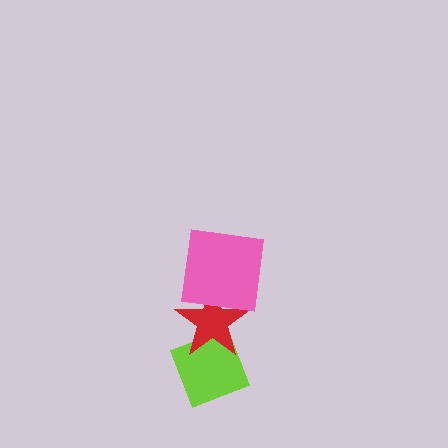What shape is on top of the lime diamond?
The red star is on top of the lime diamond.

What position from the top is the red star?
The red star is 2nd from the top.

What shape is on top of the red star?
The pink square is on top of the red star.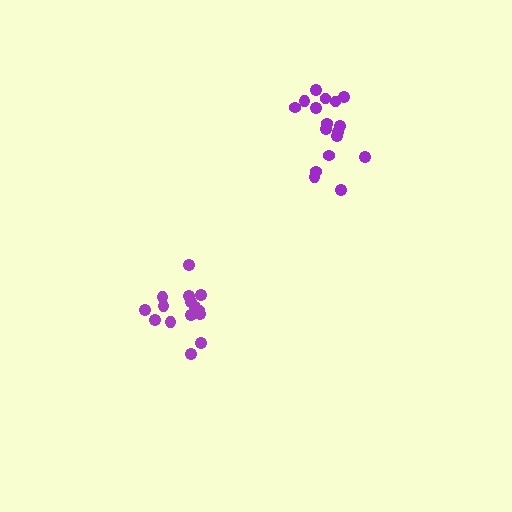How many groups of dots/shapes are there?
There are 2 groups.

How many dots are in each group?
Group 1: 17 dots, Group 2: 15 dots (32 total).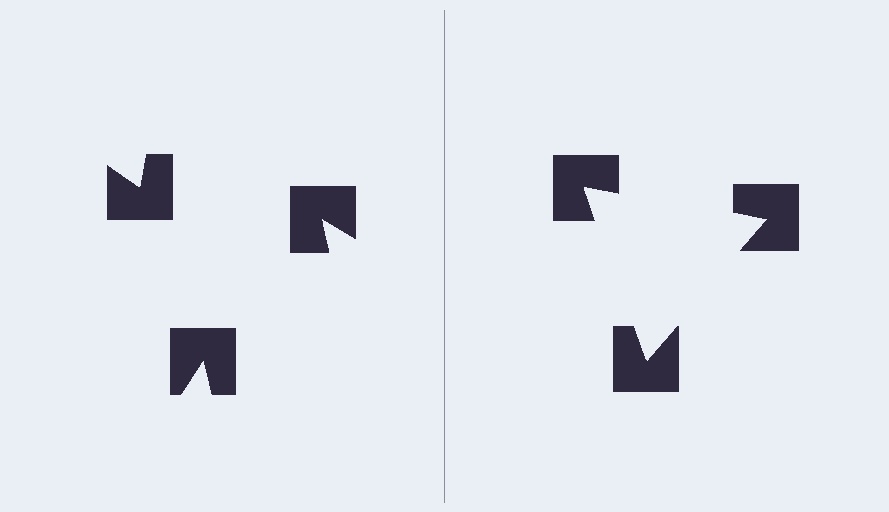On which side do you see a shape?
An illusory triangle appears on the right side. On the left side the wedge cuts are rotated, so no coherent shape forms.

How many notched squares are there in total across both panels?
6 — 3 on each side.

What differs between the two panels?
The notched squares are positioned identically on both sides; only the wedge orientations differ. On the right they align to a triangle; on the left they are misaligned.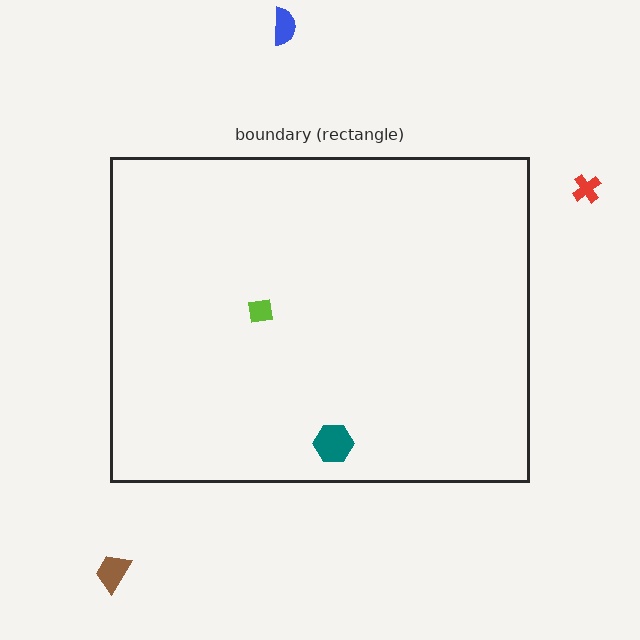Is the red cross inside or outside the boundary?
Outside.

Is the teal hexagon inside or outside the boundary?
Inside.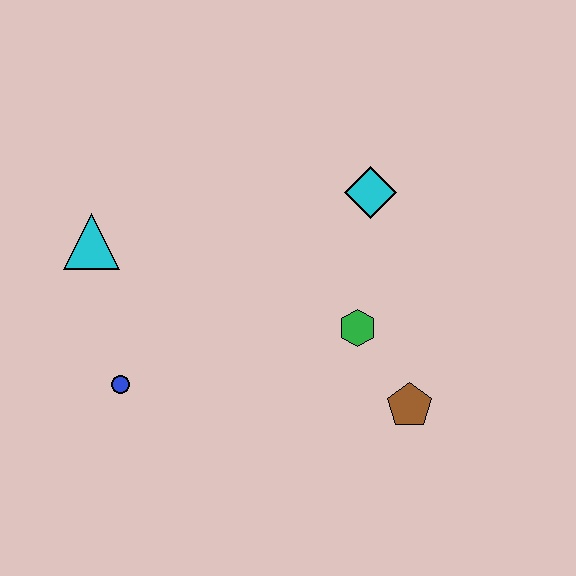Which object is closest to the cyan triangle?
The blue circle is closest to the cyan triangle.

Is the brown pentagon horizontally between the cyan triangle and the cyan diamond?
No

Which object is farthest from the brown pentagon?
The cyan triangle is farthest from the brown pentagon.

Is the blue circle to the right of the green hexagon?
No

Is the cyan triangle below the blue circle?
No